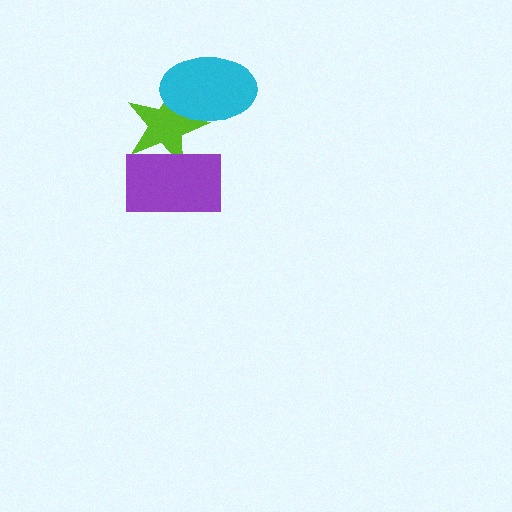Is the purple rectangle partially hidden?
No, no other shape covers it.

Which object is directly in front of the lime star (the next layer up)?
The cyan ellipse is directly in front of the lime star.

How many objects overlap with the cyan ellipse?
1 object overlaps with the cyan ellipse.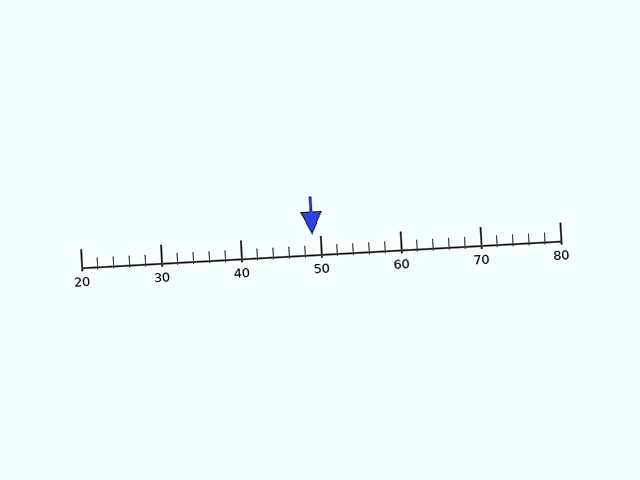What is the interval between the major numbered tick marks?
The major tick marks are spaced 10 units apart.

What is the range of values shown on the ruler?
The ruler shows values from 20 to 80.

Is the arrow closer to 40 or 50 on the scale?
The arrow is closer to 50.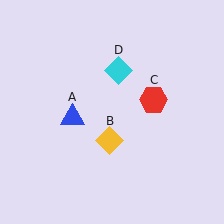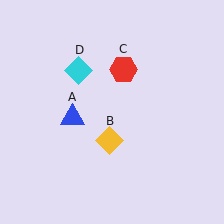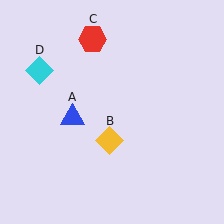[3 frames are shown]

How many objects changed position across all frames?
2 objects changed position: red hexagon (object C), cyan diamond (object D).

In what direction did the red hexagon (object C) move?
The red hexagon (object C) moved up and to the left.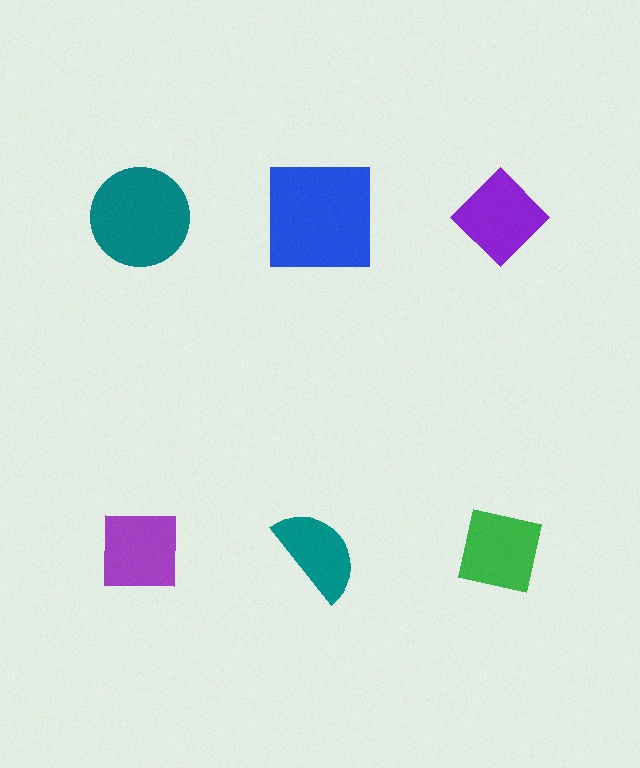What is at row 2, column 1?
A purple square.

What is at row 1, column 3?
A purple diamond.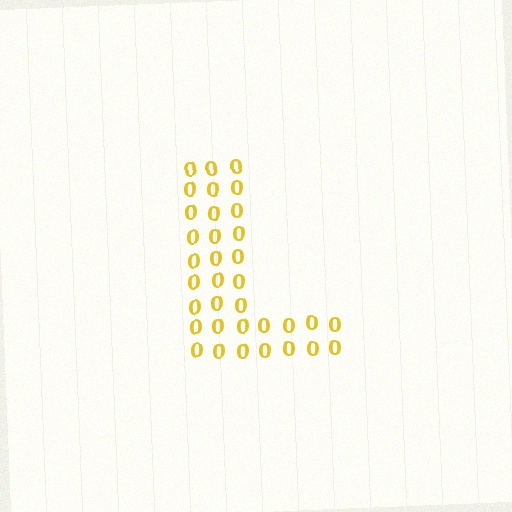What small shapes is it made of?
It is made of small digit 0's.